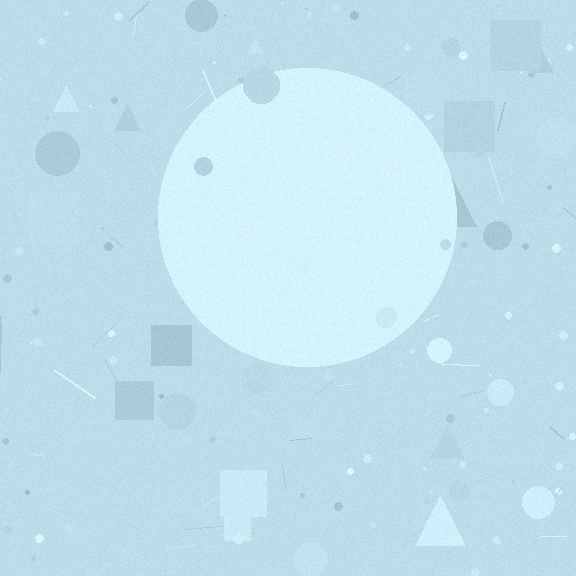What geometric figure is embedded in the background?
A circle is embedded in the background.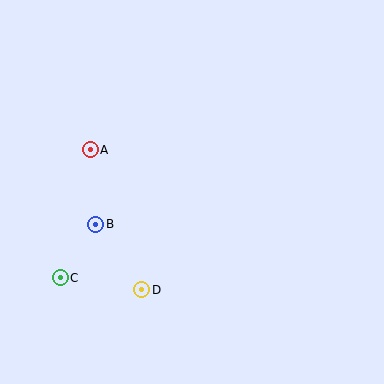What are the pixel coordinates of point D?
Point D is at (142, 290).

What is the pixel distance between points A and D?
The distance between A and D is 149 pixels.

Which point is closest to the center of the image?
Point B at (96, 224) is closest to the center.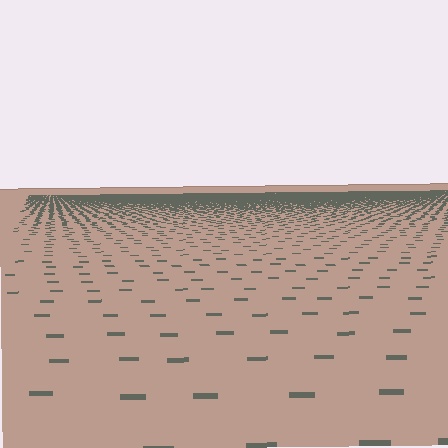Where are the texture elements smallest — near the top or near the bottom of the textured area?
Near the top.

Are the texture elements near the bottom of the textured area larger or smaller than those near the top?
Larger. Near the bottom, elements are closer to the viewer and appear at a bigger on-screen size.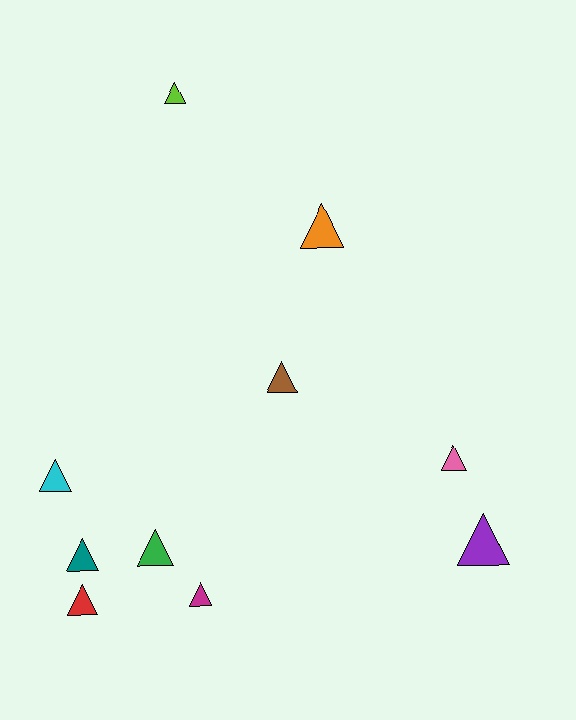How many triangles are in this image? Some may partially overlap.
There are 10 triangles.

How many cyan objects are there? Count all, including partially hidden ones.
There is 1 cyan object.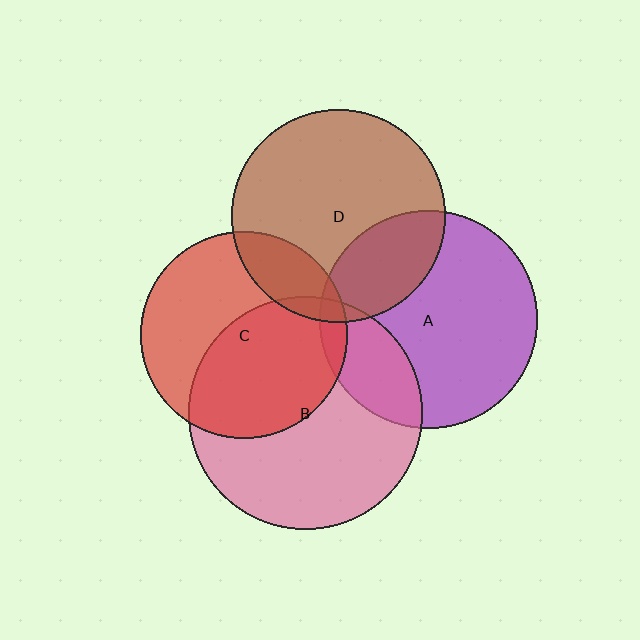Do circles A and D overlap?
Yes.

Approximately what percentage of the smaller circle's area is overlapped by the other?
Approximately 25%.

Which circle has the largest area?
Circle B (pink).